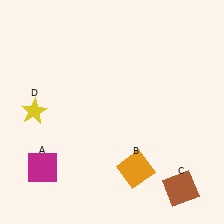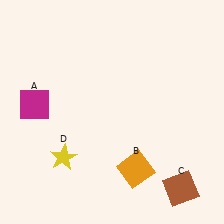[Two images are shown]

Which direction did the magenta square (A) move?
The magenta square (A) moved up.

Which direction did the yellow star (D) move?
The yellow star (D) moved down.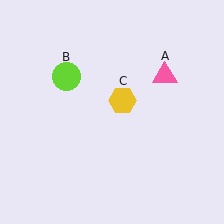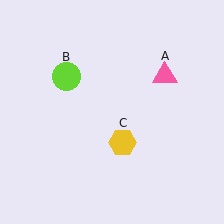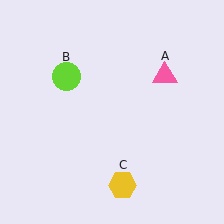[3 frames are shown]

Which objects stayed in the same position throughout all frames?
Pink triangle (object A) and lime circle (object B) remained stationary.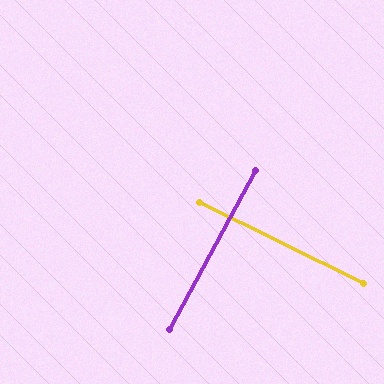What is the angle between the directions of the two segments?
Approximately 88 degrees.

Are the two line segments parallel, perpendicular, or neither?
Perpendicular — they meet at approximately 88°.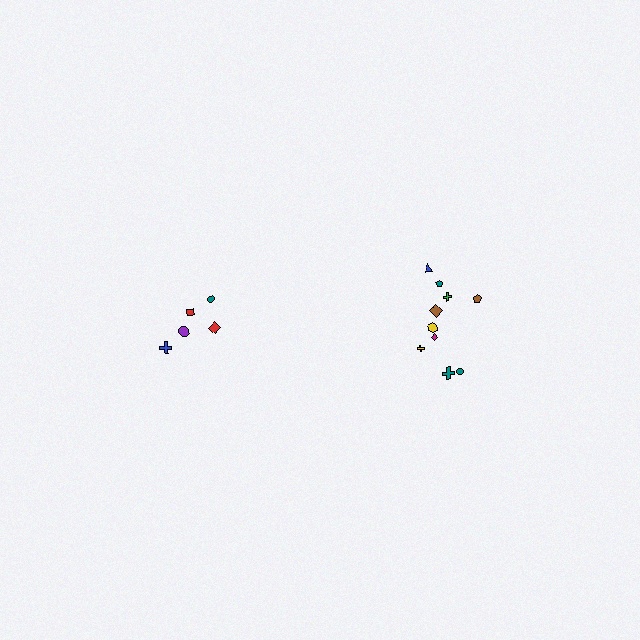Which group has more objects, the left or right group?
The right group.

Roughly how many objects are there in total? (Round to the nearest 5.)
Roughly 15 objects in total.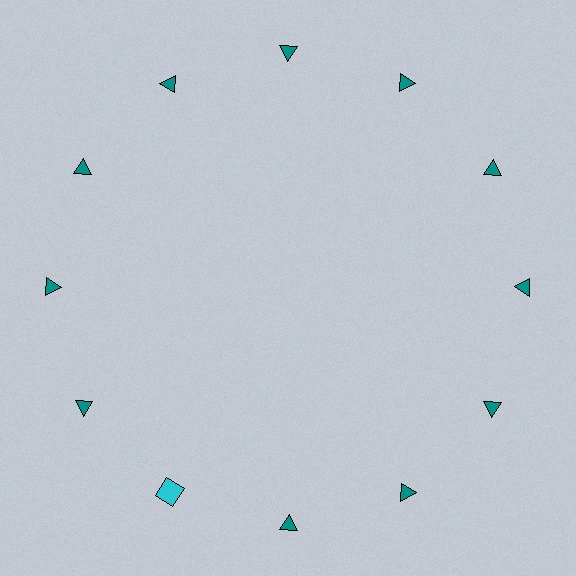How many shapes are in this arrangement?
There are 12 shapes arranged in a ring pattern.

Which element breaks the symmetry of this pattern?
The cyan square at roughly the 7 o'clock position breaks the symmetry. All other shapes are teal triangles.